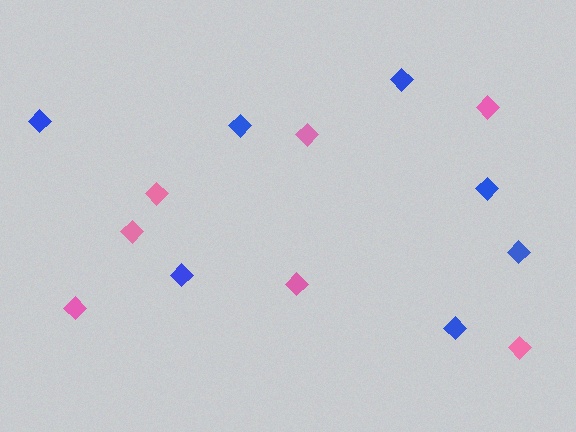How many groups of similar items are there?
There are 2 groups: one group of blue diamonds (7) and one group of pink diamonds (7).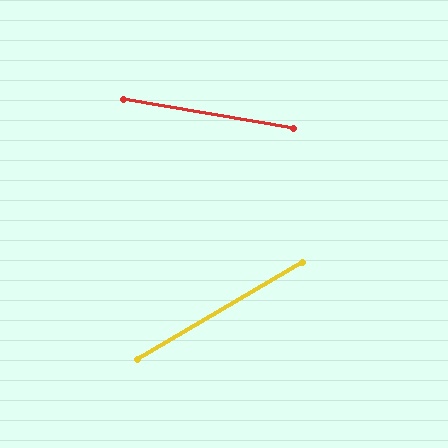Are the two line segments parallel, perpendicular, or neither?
Neither parallel nor perpendicular — they differ by about 40°.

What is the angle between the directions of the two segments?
Approximately 40 degrees.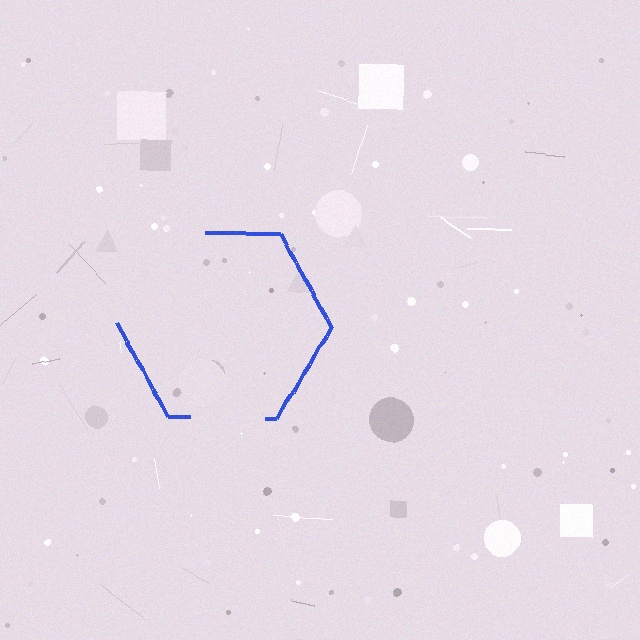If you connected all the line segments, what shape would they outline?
They would outline a hexagon.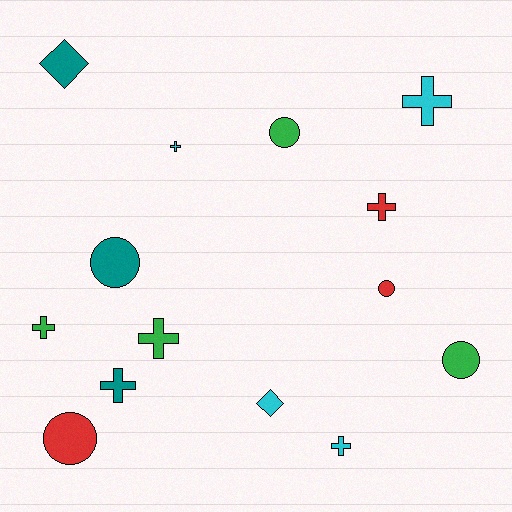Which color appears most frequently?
Green, with 4 objects.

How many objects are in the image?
There are 14 objects.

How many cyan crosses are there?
There are 3 cyan crosses.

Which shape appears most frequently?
Cross, with 7 objects.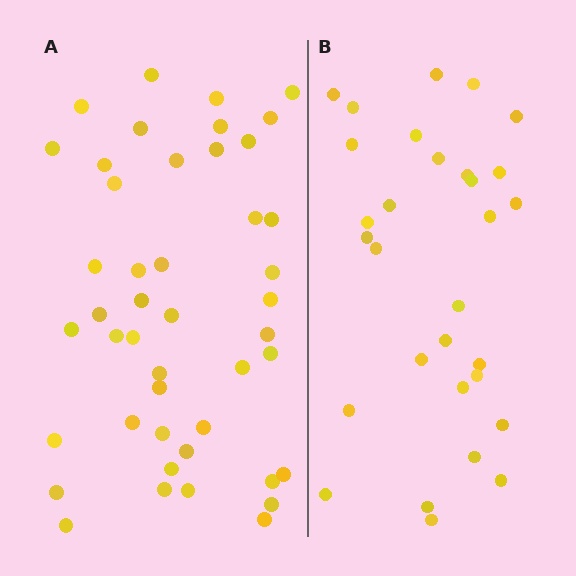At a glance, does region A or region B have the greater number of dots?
Region A (the left region) has more dots.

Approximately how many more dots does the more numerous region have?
Region A has approximately 15 more dots than region B.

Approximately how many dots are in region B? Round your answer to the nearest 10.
About 30 dots.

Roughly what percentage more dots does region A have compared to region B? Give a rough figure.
About 50% more.